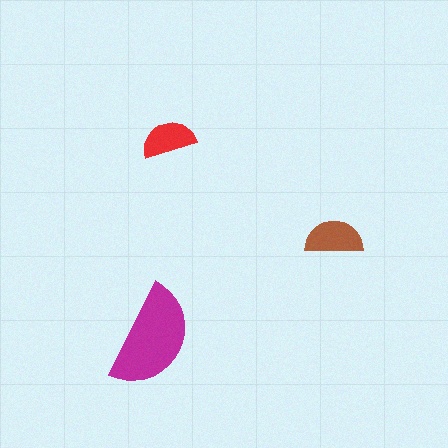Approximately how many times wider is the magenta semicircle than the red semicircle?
About 2 times wider.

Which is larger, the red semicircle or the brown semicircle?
The brown one.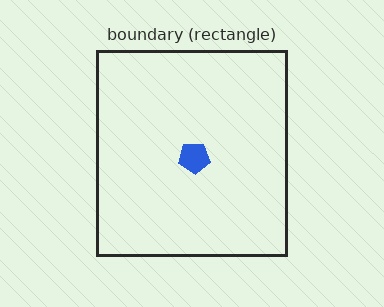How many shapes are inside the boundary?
1 inside, 0 outside.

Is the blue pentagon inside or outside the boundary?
Inside.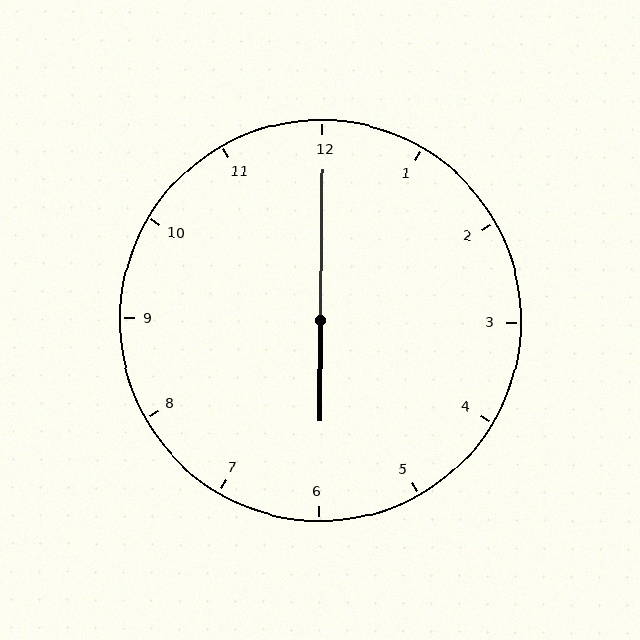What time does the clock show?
6:00.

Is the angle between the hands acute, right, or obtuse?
It is obtuse.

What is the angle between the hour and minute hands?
Approximately 180 degrees.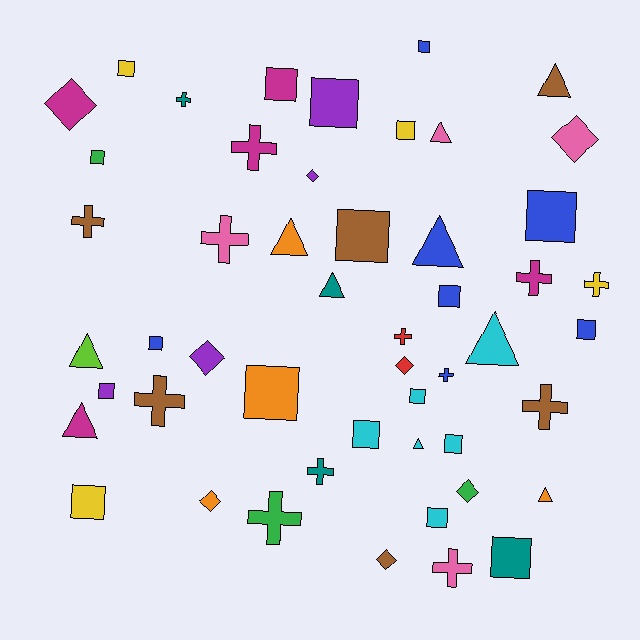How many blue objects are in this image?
There are 7 blue objects.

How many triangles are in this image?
There are 10 triangles.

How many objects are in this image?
There are 50 objects.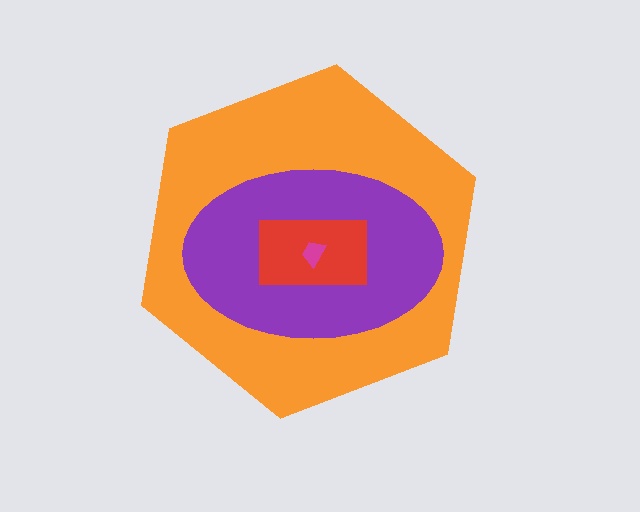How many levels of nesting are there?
4.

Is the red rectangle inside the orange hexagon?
Yes.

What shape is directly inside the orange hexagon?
The purple ellipse.